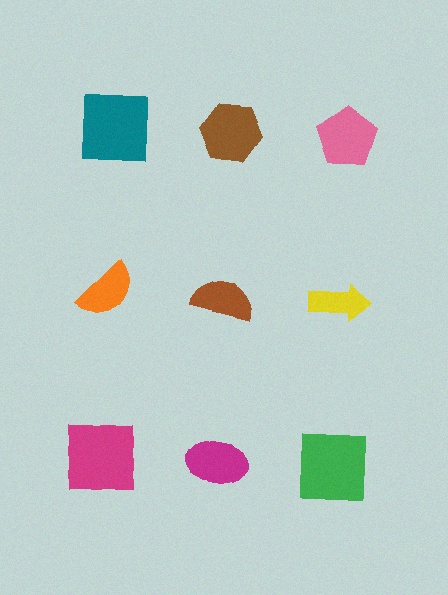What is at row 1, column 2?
A brown hexagon.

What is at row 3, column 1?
A magenta square.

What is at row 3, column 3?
A green square.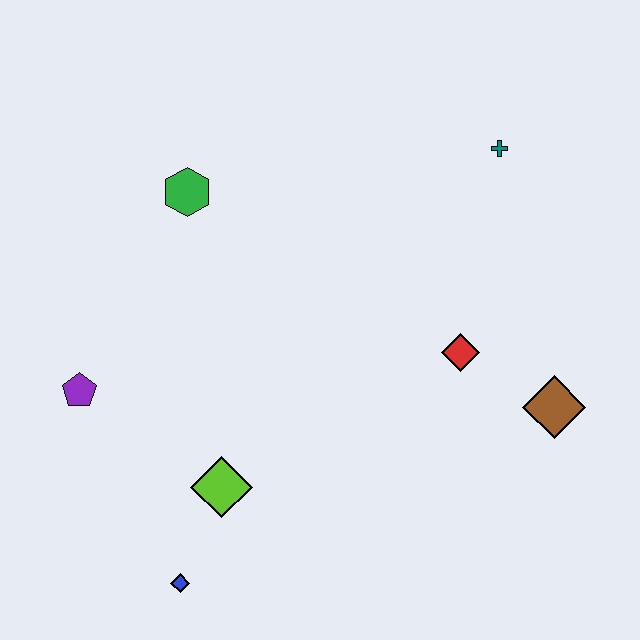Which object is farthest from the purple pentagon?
The teal cross is farthest from the purple pentagon.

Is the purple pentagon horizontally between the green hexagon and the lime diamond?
No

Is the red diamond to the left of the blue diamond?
No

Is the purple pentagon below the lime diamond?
No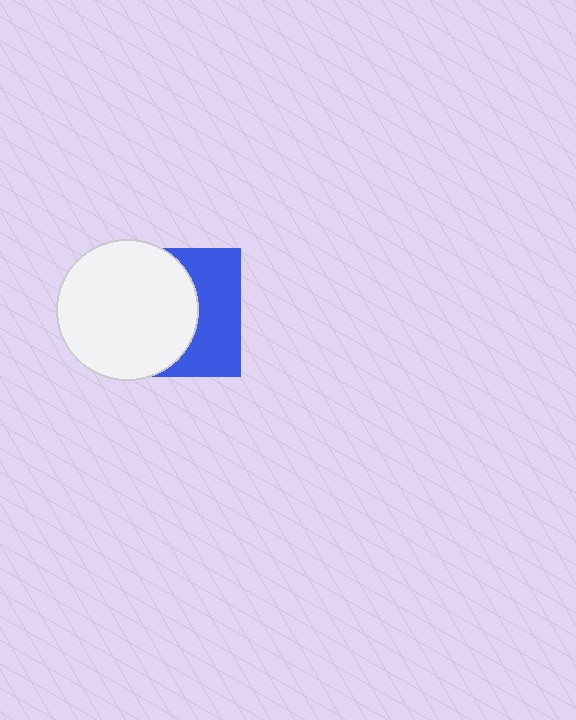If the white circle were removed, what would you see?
You would see the complete blue square.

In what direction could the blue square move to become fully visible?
The blue square could move right. That would shift it out from behind the white circle entirely.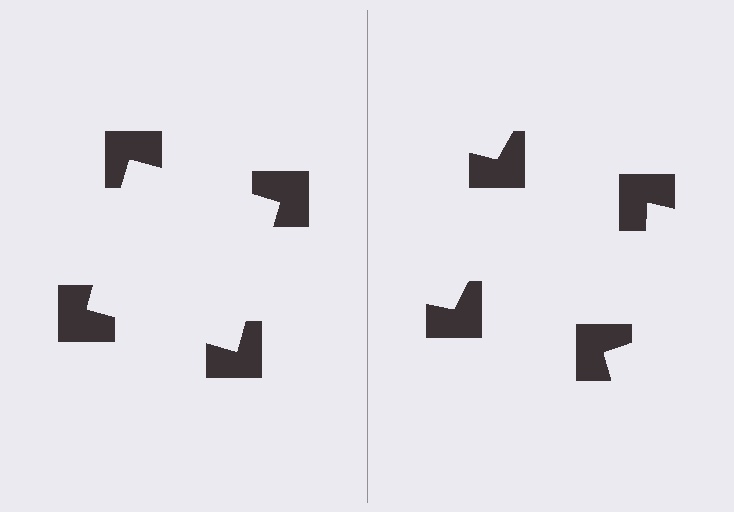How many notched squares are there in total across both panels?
8 — 4 on each side.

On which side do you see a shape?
An illusory square appears on the left side. On the right side the wedge cuts are rotated, so no coherent shape forms.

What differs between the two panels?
The notched squares are positioned identically on both sides; only the wedge orientations differ. On the left they align to a square; on the right they are misaligned.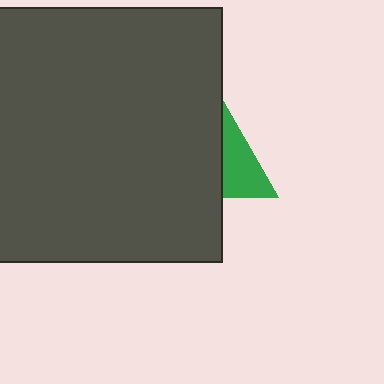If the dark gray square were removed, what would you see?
You would see the complete green triangle.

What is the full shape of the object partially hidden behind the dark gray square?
The partially hidden object is a green triangle.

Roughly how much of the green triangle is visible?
A small part of it is visible (roughly 34%).